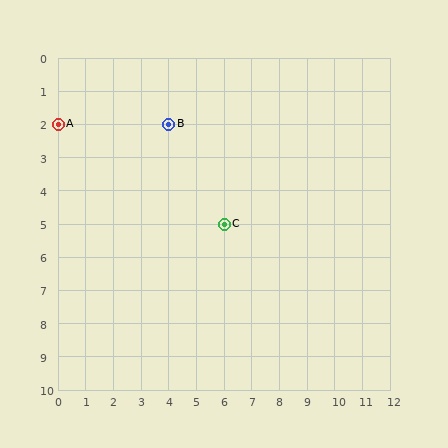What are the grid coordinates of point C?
Point C is at grid coordinates (6, 5).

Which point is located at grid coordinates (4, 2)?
Point B is at (4, 2).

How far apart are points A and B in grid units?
Points A and B are 4 columns apart.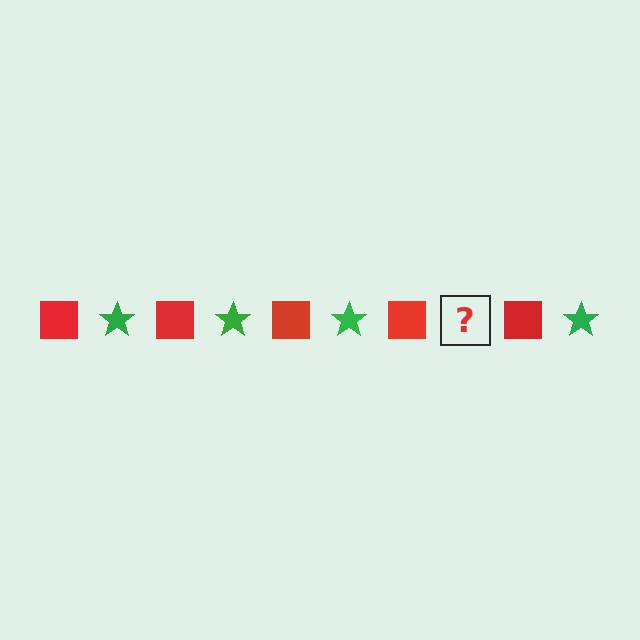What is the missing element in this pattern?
The missing element is a green star.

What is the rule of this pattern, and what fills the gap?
The rule is that the pattern alternates between red square and green star. The gap should be filled with a green star.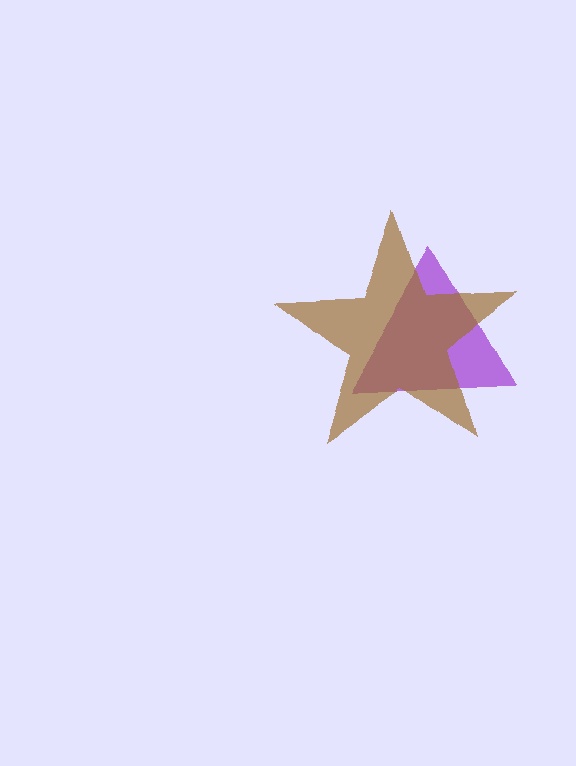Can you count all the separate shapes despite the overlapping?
Yes, there are 2 separate shapes.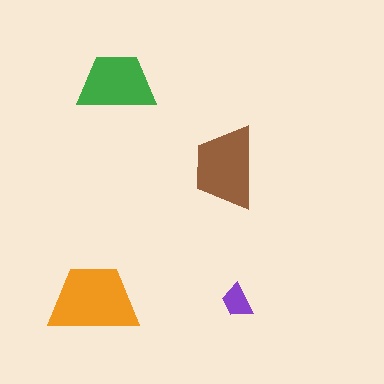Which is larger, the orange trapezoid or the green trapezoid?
The orange one.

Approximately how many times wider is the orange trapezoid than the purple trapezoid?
About 2.5 times wider.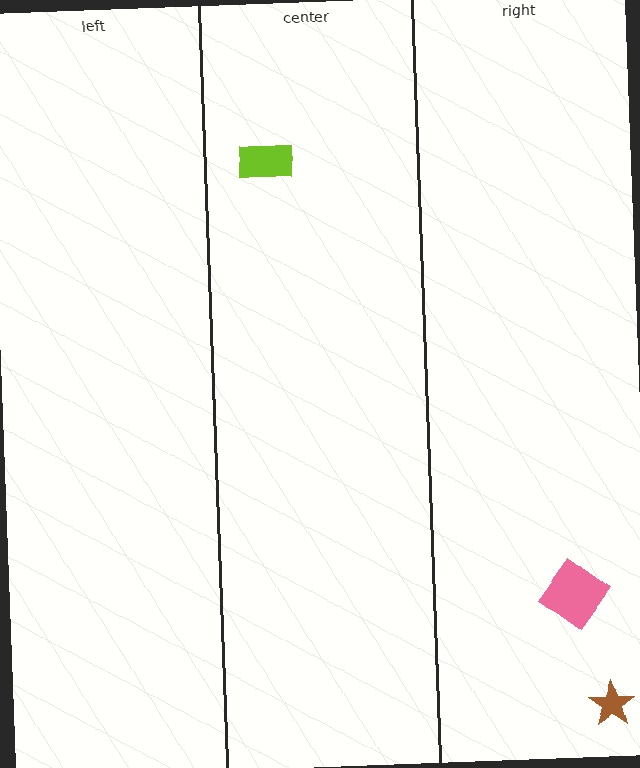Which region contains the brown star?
The right region.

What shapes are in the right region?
The pink diamond, the brown star.